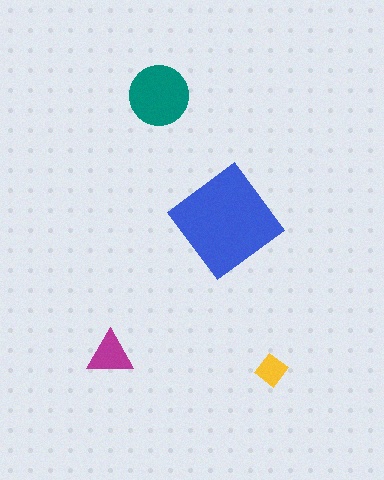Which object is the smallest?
The yellow diamond.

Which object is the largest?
The blue diamond.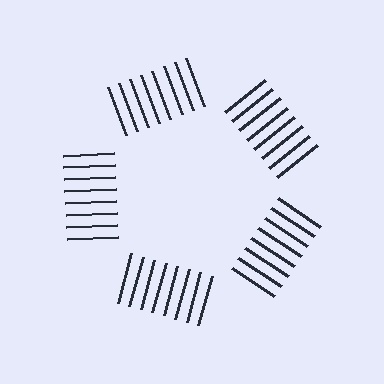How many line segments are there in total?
40 — 8 along each of the 5 edges.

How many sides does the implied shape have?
5 sides — the line-ends trace a pentagon.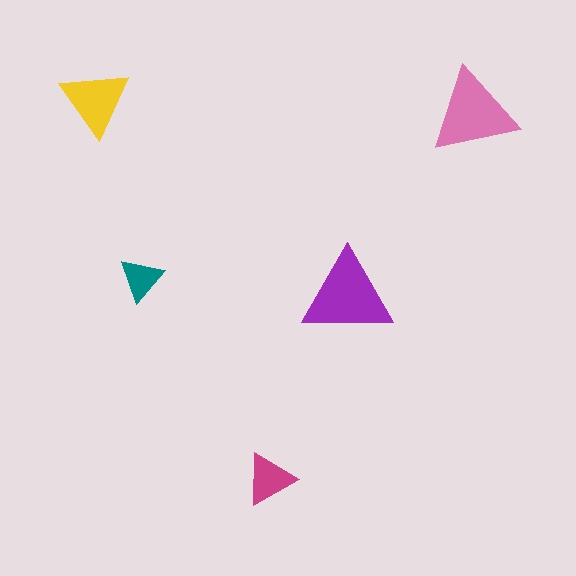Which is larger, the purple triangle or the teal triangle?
The purple one.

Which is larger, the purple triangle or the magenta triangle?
The purple one.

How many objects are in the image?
There are 5 objects in the image.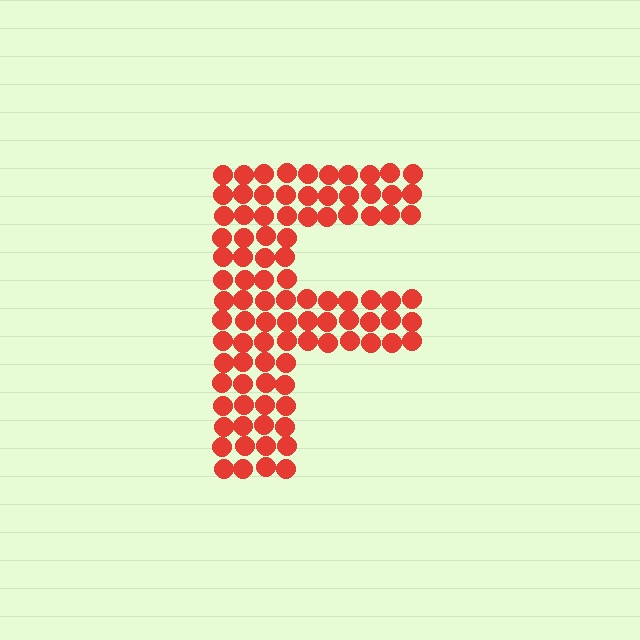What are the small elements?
The small elements are circles.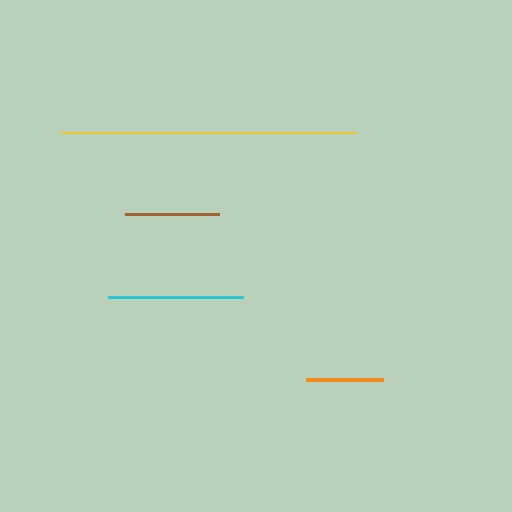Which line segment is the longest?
The yellow line is the longest at approximately 295 pixels.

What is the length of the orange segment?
The orange segment is approximately 77 pixels long.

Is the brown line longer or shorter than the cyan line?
The cyan line is longer than the brown line.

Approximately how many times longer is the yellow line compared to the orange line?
The yellow line is approximately 3.8 times the length of the orange line.